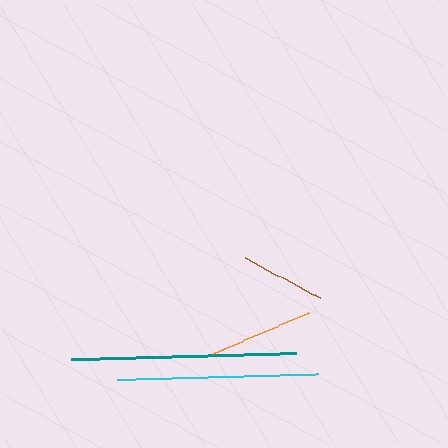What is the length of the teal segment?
The teal segment is approximately 225 pixels long.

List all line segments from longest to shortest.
From longest to shortest: teal, cyan, orange, brown.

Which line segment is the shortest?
The brown line is the shortest at approximately 85 pixels.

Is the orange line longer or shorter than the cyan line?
The cyan line is longer than the orange line.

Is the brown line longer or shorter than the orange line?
The orange line is longer than the brown line.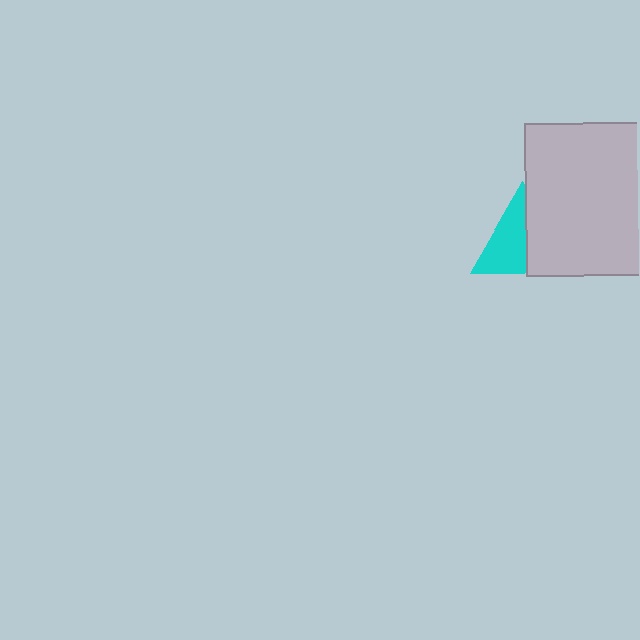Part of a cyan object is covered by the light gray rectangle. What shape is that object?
It is a triangle.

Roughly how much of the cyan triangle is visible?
About half of it is visible (roughly 55%).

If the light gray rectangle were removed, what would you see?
You would see the complete cyan triangle.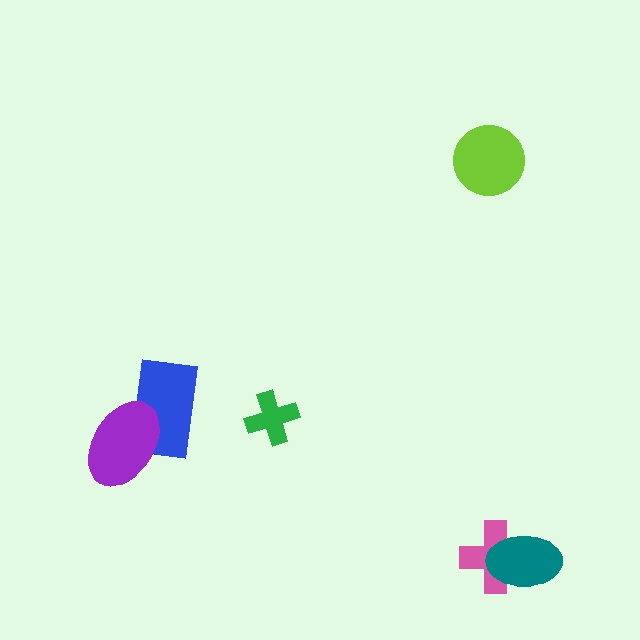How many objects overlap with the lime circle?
0 objects overlap with the lime circle.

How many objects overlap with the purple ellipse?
1 object overlaps with the purple ellipse.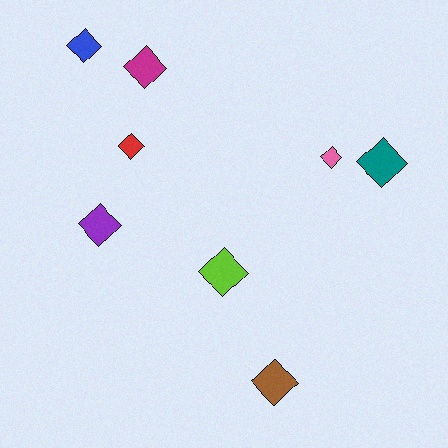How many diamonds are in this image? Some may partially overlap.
There are 8 diamonds.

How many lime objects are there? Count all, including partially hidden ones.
There is 1 lime object.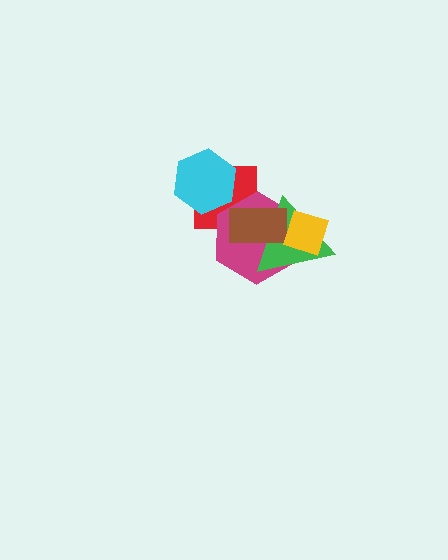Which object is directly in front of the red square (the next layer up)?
The magenta hexagon is directly in front of the red square.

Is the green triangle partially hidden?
Yes, it is partially covered by another shape.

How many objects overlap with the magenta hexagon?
4 objects overlap with the magenta hexagon.